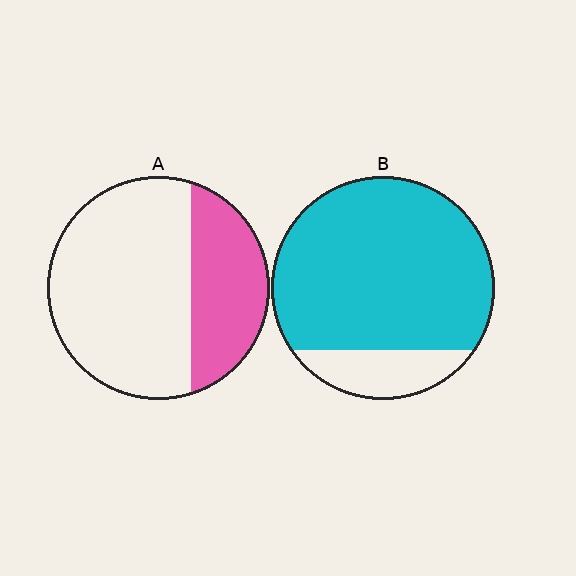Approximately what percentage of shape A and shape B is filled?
A is approximately 30% and B is approximately 85%.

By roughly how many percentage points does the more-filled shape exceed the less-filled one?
By roughly 50 percentage points (B over A).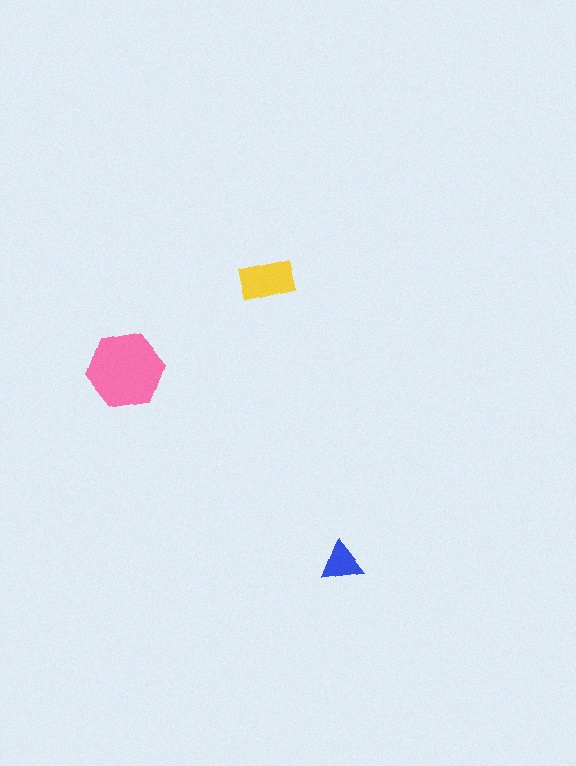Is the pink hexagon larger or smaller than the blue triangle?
Larger.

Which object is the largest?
The pink hexagon.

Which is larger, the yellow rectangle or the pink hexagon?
The pink hexagon.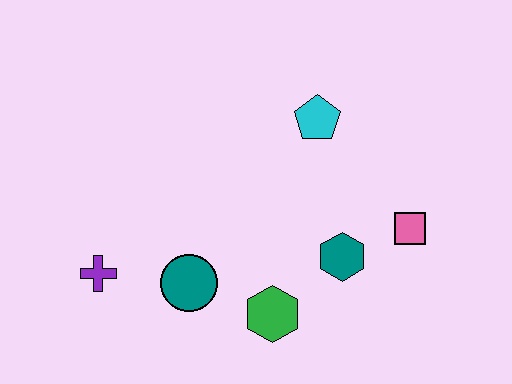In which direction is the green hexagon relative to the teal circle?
The green hexagon is to the right of the teal circle.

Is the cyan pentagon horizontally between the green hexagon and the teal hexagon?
Yes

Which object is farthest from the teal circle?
The pink square is farthest from the teal circle.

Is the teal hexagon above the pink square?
No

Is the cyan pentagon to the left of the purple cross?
No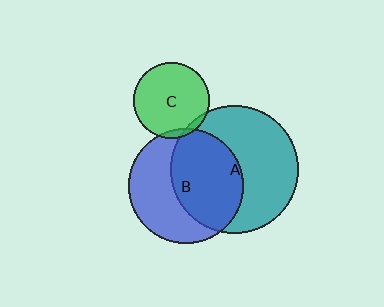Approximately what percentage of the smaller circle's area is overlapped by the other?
Approximately 5%.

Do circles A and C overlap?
Yes.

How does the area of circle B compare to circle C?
Approximately 2.3 times.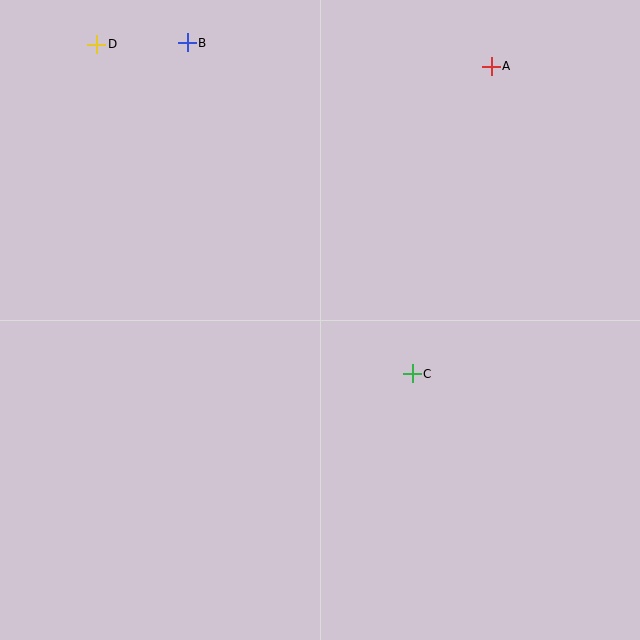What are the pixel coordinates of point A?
Point A is at (491, 66).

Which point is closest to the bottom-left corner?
Point C is closest to the bottom-left corner.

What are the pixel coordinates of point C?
Point C is at (412, 374).